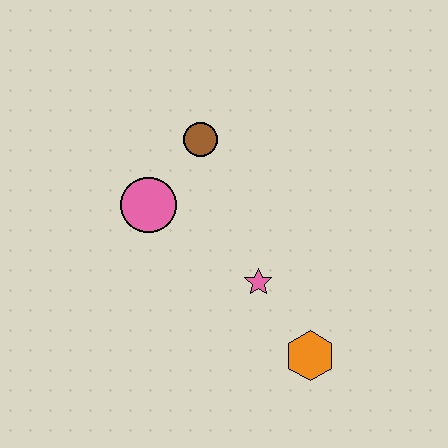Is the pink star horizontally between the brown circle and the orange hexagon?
Yes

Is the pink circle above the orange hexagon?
Yes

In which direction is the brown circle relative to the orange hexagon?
The brown circle is above the orange hexagon.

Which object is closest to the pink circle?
The brown circle is closest to the pink circle.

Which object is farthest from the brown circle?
The orange hexagon is farthest from the brown circle.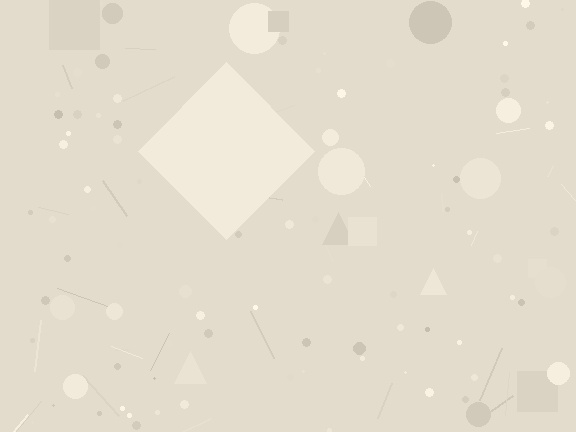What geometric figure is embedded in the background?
A diamond is embedded in the background.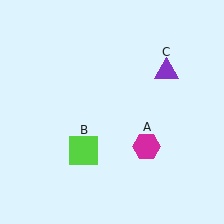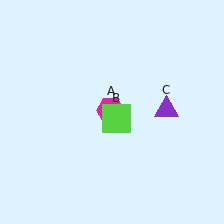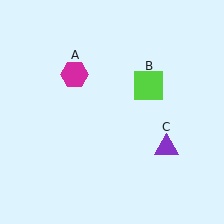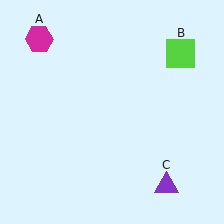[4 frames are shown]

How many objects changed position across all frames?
3 objects changed position: magenta hexagon (object A), lime square (object B), purple triangle (object C).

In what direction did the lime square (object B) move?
The lime square (object B) moved up and to the right.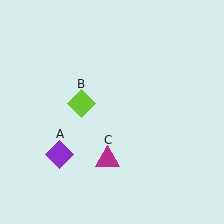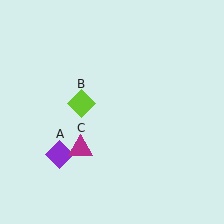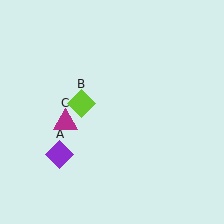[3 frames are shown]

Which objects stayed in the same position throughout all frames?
Purple diamond (object A) and lime diamond (object B) remained stationary.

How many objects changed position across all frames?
1 object changed position: magenta triangle (object C).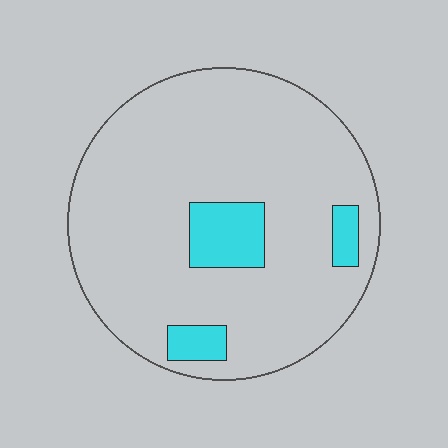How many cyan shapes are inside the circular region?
3.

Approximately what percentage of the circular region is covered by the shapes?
Approximately 10%.